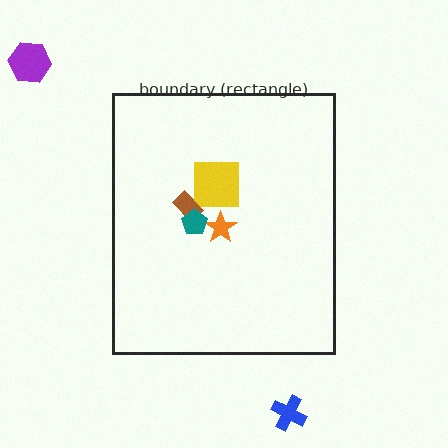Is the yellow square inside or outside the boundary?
Inside.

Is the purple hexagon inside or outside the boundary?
Outside.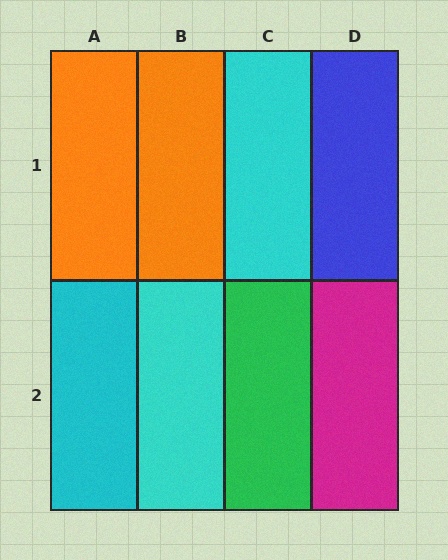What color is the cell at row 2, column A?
Cyan.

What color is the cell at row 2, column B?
Cyan.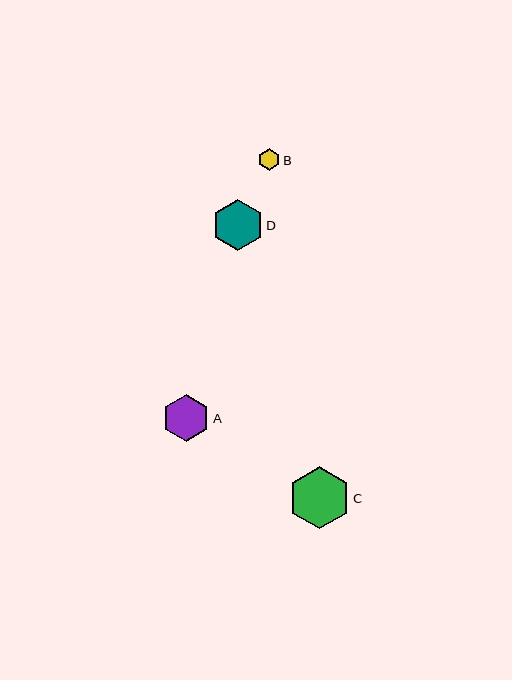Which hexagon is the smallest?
Hexagon B is the smallest with a size of approximately 22 pixels.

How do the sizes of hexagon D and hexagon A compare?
Hexagon D and hexagon A are approximately the same size.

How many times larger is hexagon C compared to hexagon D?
Hexagon C is approximately 1.2 times the size of hexagon D.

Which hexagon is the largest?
Hexagon C is the largest with a size of approximately 62 pixels.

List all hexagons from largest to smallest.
From largest to smallest: C, D, A, B.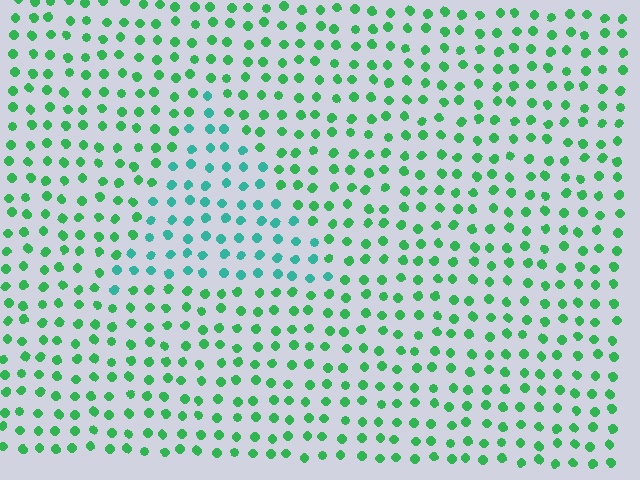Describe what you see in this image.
The image is filled with small green elements in a uniform arrangement. A triangle-shaped region is visible where the elements are tinted to a slightly different hue, forming a subtle color boundary.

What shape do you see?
I see a triangle.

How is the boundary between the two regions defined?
The boundary is defined purely by a slight shift in hue (about 35 degrees). Spacing, size, and orientation are identical on both sides.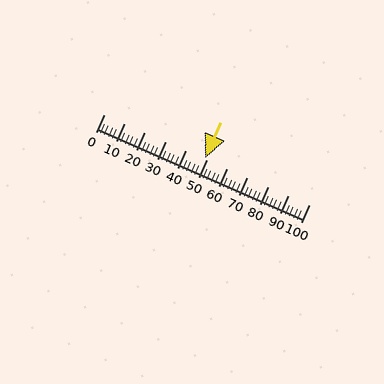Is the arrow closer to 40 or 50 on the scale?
The arrow is closer to 50.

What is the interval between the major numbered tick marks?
The major tick marks are spaced 10 units apart.